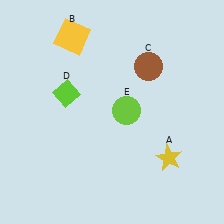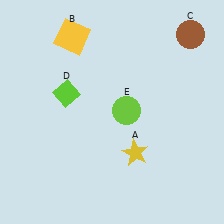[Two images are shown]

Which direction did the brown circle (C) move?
The brown circle (C) moved right.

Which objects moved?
The objects that moved are: the yellow star (A), the brown circle (C).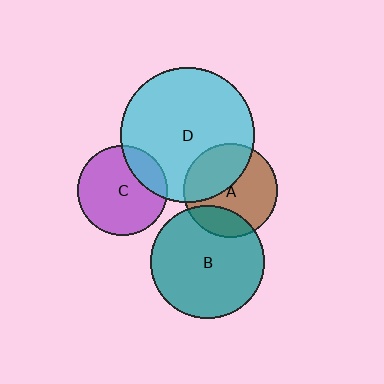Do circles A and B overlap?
Yes.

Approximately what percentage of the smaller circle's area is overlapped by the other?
Approximately 20%.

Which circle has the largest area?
Circle D (cyan).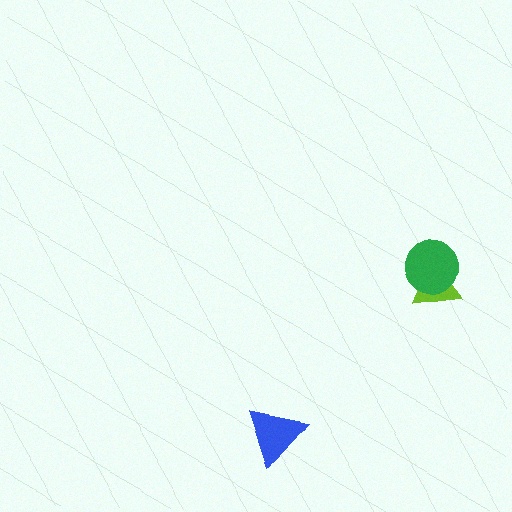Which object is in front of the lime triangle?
The green circle is in front of the lime triangle.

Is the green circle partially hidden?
No, no other shape covers it.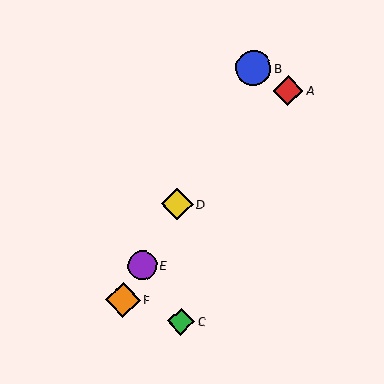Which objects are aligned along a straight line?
Objects B, D, E, F are aligned along a straight line.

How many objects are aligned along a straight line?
4 objects (B, D, E, F) are aligned along a straight line.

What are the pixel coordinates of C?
Object C is at (181, 321).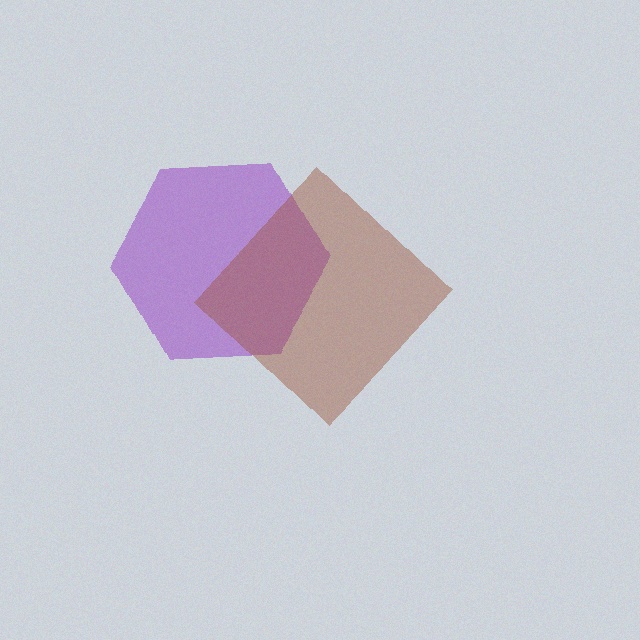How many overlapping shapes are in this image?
There are 2 overlapping shapes in the image.